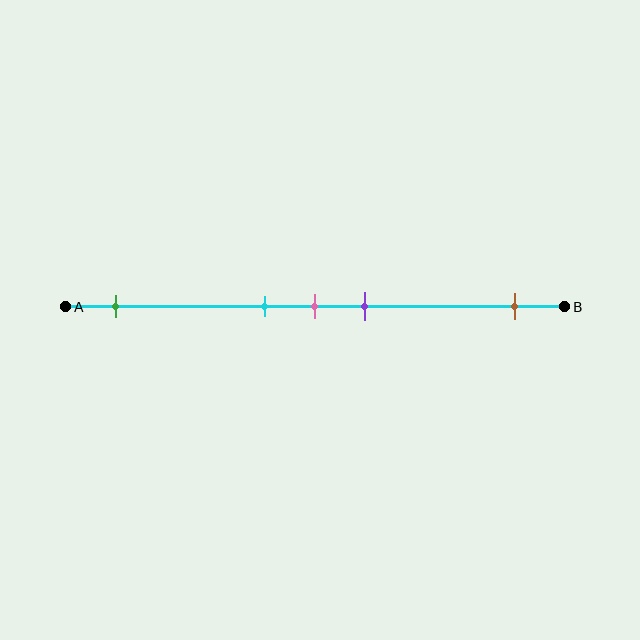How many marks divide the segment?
There are 5 marks dividing the segment.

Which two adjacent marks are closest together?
The cyan and pink marks are the closest adjacent pair.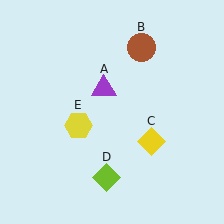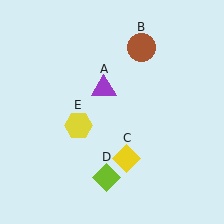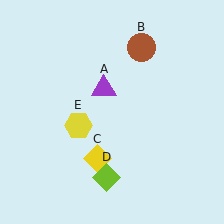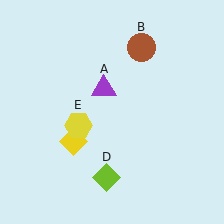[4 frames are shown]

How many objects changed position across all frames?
1 object changed position: yellow diamond (object C).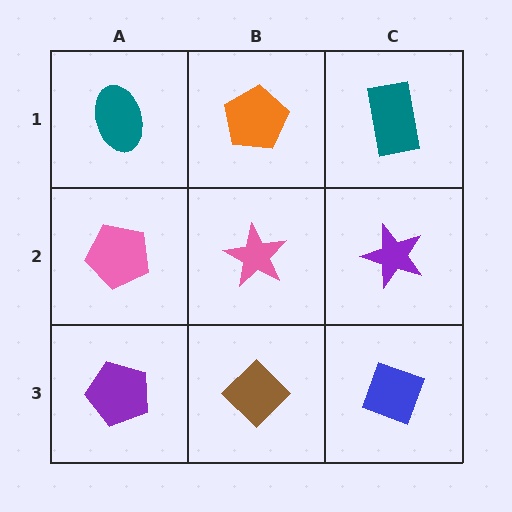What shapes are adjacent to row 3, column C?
A purple star (row 2, column C), a brown diamond (row 3, column B).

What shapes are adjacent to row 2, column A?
A teal ellipse (row 1, column A), a purple pentagon (row 3, column A), a pink star (row 2, column B).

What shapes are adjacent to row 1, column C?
A purple star (row 2, column C), an orange pentagon (row 1, column B).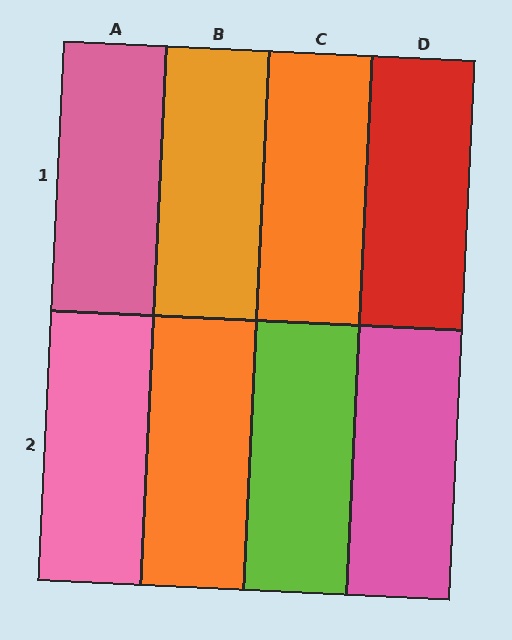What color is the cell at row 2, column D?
Pink.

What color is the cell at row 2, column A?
Pink.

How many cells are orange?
3 cells are orange.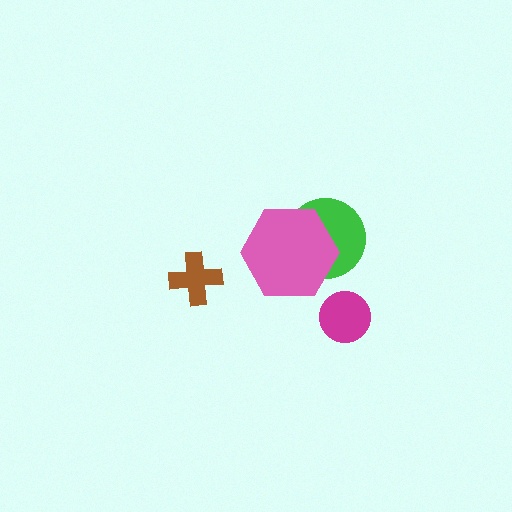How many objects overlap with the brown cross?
0 objects overlap with the brown cross.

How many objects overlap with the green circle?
1 object overlaps with the green circle.